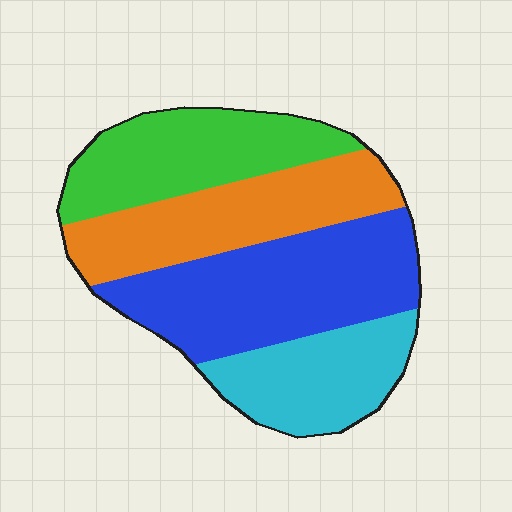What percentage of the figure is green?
Green covers 23% of the figure.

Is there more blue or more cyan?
Blue.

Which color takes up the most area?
Blue, at roughly 35%.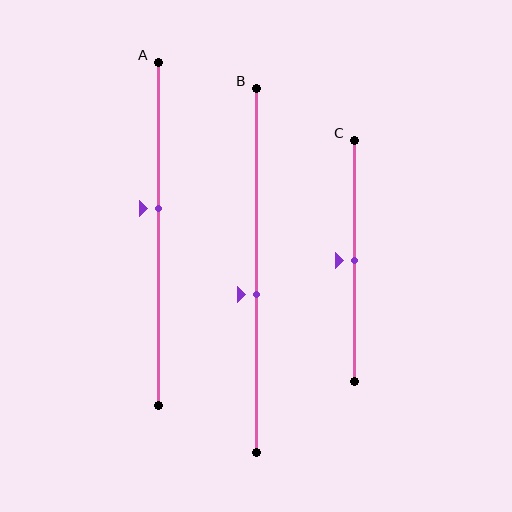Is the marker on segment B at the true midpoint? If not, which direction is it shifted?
No, the marker on segment B is shifted downward by about 7% of the segment length.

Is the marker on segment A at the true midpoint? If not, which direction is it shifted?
No, the marker on segment A is shifted upward by about 7% of the segment length.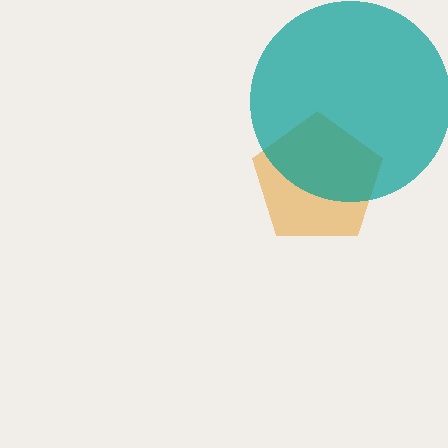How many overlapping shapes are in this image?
There are 2 overlapping shapes in the image.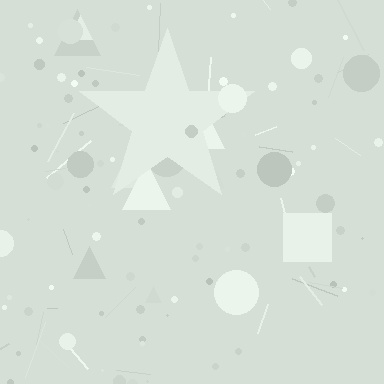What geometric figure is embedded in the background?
A star is embedded in the background.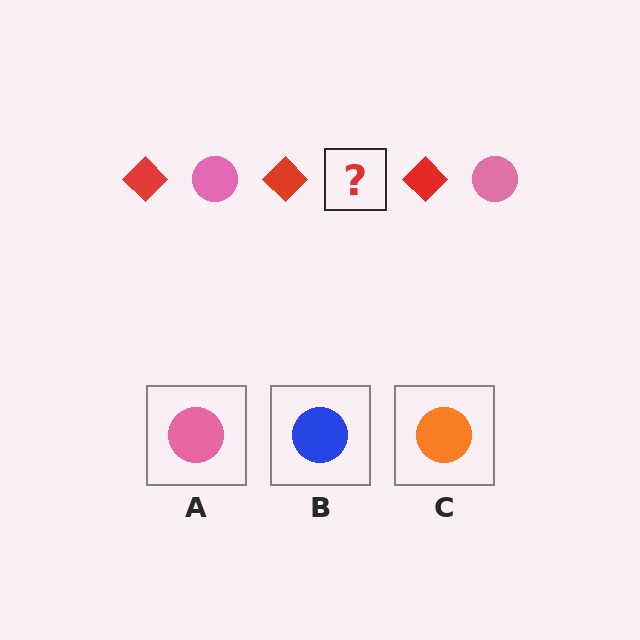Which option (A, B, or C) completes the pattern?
A.